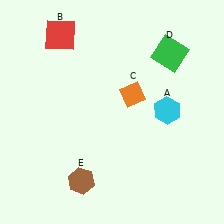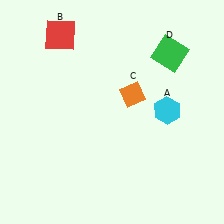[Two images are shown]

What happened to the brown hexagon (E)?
The brown hexagon (E) was removed in Image 2. It was in the bottom-left area of Image 1.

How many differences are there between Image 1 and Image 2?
There is 1 difference between the two images.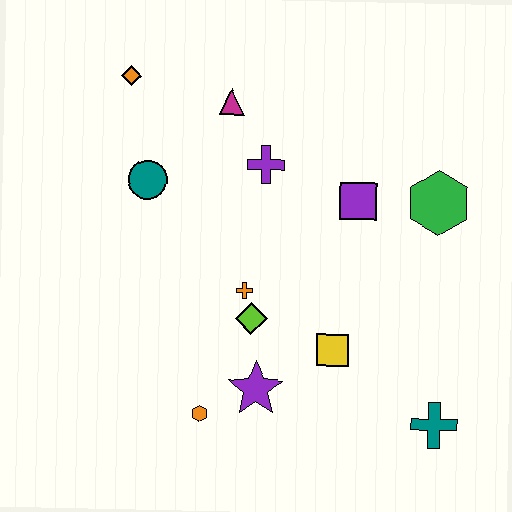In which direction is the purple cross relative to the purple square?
The purple cross is to the left of the purple square.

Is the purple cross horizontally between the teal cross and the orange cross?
Yes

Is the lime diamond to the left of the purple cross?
Yes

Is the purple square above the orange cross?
Yes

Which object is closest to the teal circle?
The orange diamond is closest to the teal circle.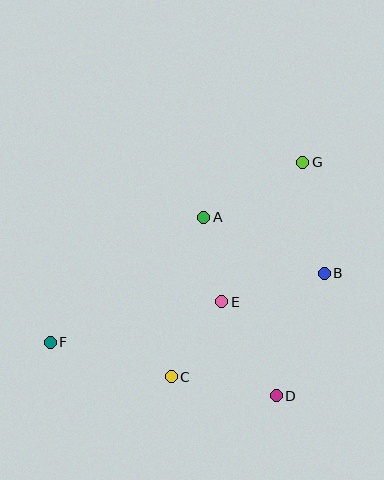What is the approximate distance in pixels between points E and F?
The distance between E and F is approximately 176 pixels.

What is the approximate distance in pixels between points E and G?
The distance between E and G is approximately 161 pixels.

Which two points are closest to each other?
Points A and E are closest to each other.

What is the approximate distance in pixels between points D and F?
The distance between D and F is approximately 232 pixels.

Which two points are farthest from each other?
Points F and G are farthest from each other.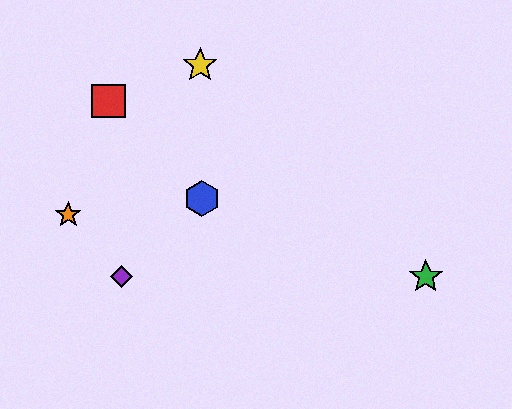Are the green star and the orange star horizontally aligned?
No, the green star is at y≈277 and the orange star is at y≈215.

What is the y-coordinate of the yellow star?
The yellow star is at y≈65.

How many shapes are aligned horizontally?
2 shapes (the green star, the purple diamond) are aligned horizontally.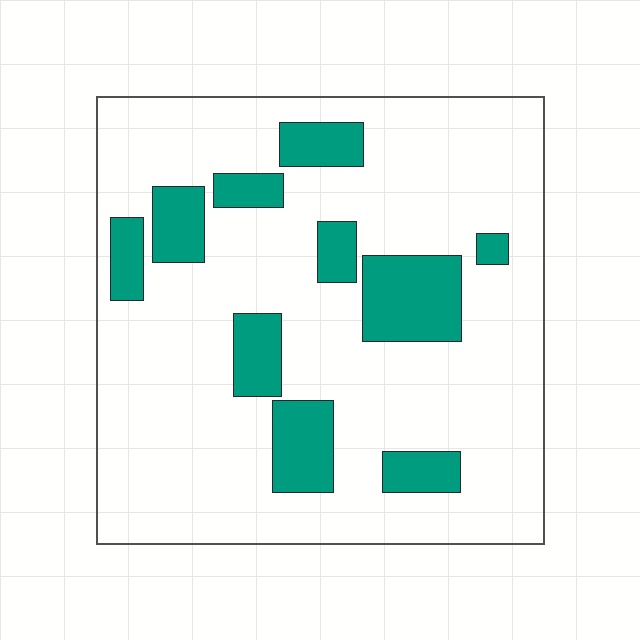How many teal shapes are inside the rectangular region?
10.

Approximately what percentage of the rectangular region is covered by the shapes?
Approximately 20%.